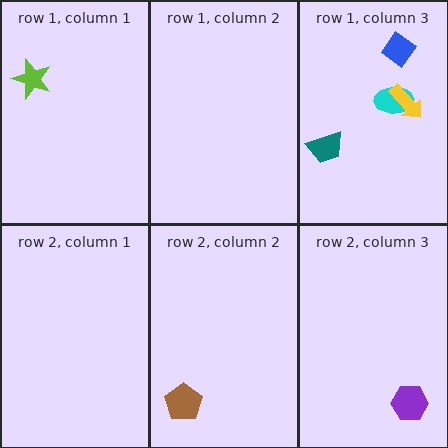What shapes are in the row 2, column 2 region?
The brown pentagon.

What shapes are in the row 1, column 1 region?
The lime star.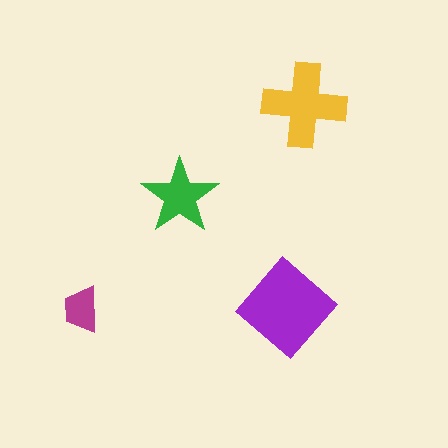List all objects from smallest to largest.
The magenta trapezoid, the green star, the yellow cross, the purple diamond.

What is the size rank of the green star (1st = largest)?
3rd.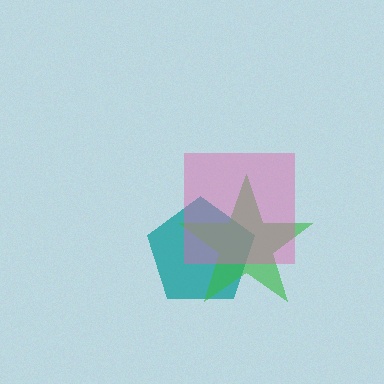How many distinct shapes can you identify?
There are 3 distinct shapes: a teal pentagon, a green star, a pink square.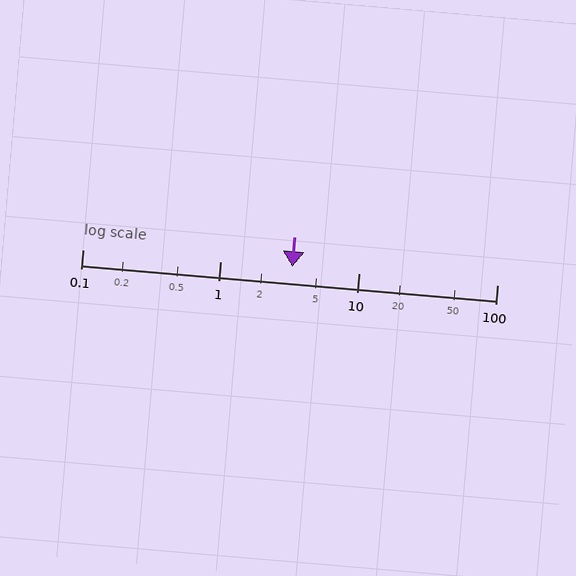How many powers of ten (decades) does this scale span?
The scale spans 3 decades, from 0.1 to 100.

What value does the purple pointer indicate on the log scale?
The pointer indicates approximately 3.3.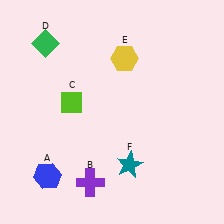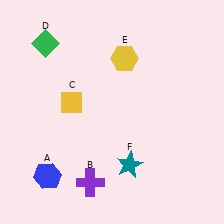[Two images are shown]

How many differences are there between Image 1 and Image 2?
There is 1 difference between the two images.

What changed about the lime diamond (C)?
In Image 1, C is lime. In Image 2, it changed to yellow.